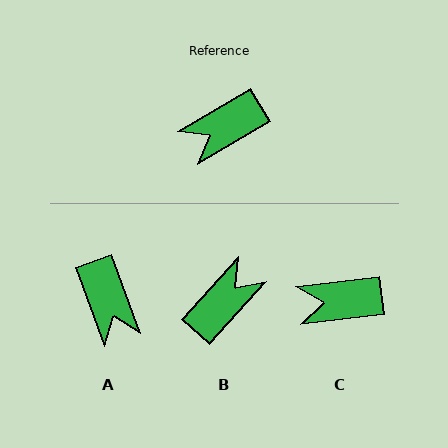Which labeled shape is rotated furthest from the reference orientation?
B, about 163 degrees away.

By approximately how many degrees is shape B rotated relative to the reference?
Approximately 163 degrees clockwise.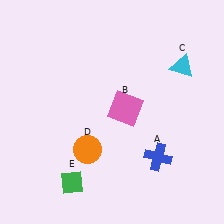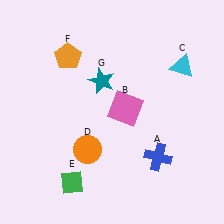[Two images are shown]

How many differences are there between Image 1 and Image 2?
There are 2 differences between the two images.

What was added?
An orange pentagon (F), a teal star (G) were added in Image 2.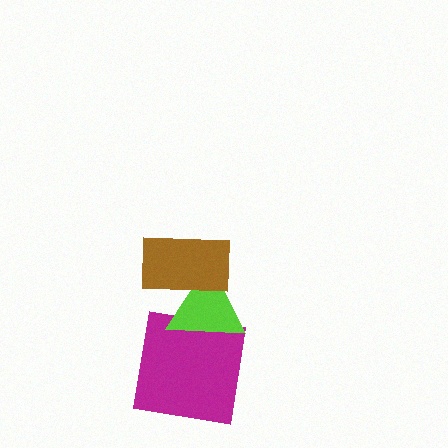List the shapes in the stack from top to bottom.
From top to bottom: the brown rectangle, the lime triangle, the magenta square.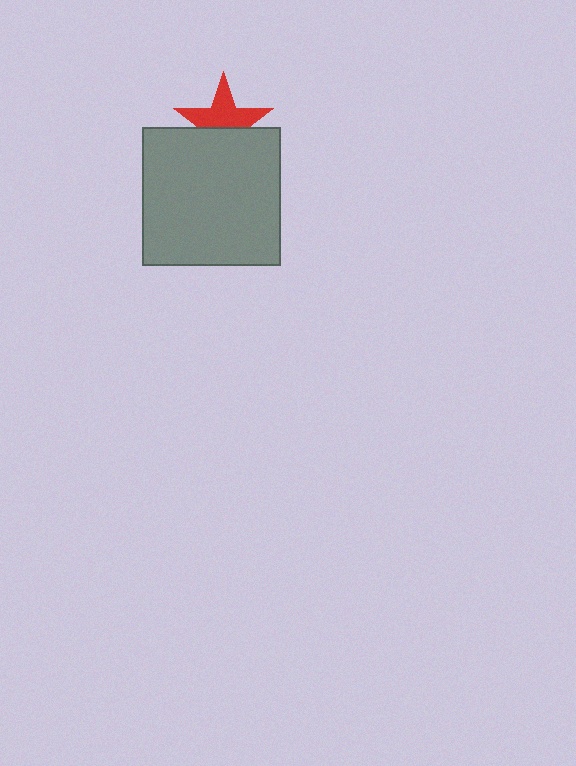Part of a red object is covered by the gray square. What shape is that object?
It is a star.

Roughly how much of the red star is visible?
About half of it is visible (roughly 59%).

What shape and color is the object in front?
The object in front is a gray square.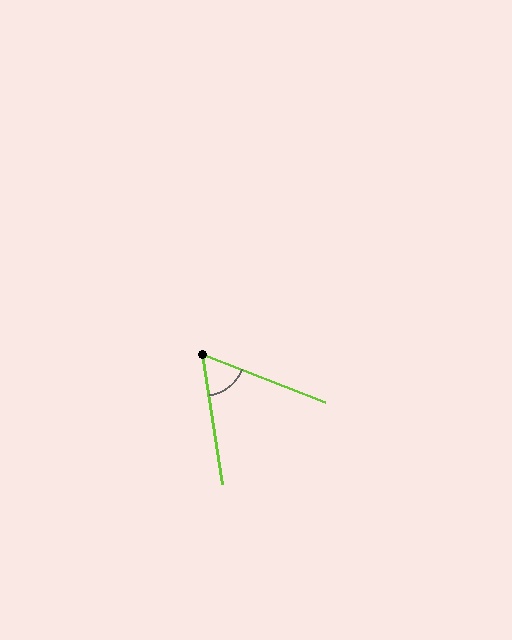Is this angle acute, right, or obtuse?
It is acute.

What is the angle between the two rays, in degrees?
Approximately 60 degrees.